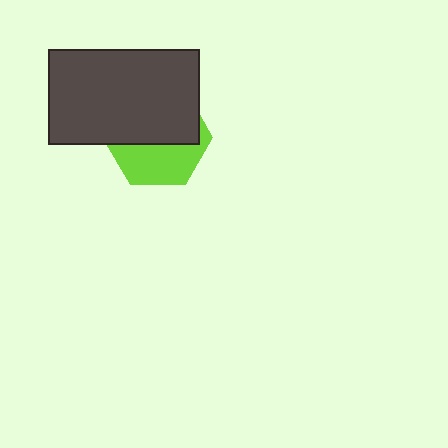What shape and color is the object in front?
The object in front is a dark gray rectangle.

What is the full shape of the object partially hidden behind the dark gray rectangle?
The partially hidden object is a lime hexagon.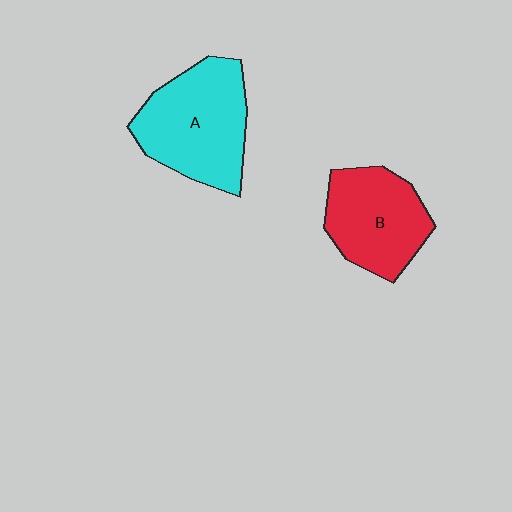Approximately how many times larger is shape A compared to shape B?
Approximately 1.2 times.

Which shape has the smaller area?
Shape B (red).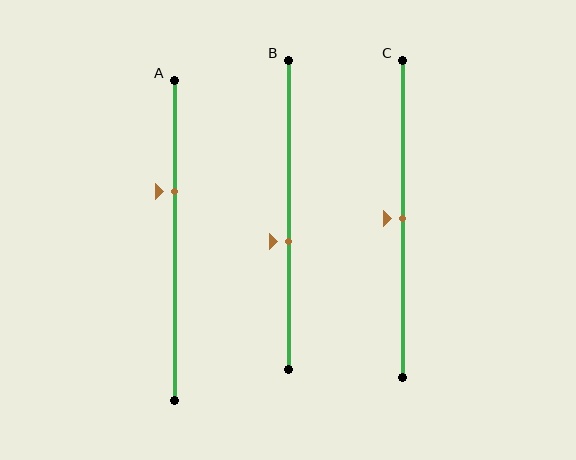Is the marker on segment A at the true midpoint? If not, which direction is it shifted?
No, the marker on segment A is shifted upward by about 15% of the segment length.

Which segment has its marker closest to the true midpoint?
Segment C has its marker closest to the true midpoint.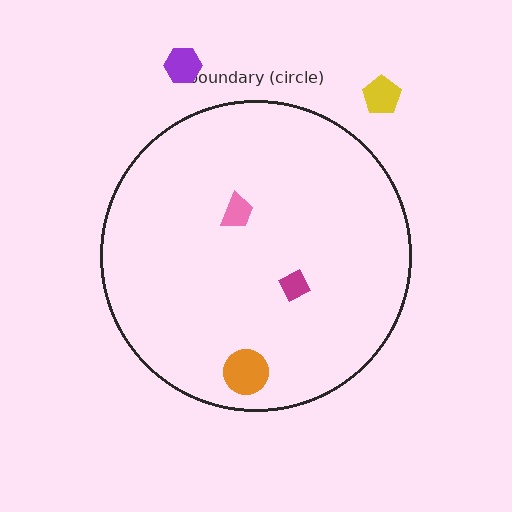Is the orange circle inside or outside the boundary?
Inside.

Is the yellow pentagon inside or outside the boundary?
Outside.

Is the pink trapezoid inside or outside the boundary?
Inside.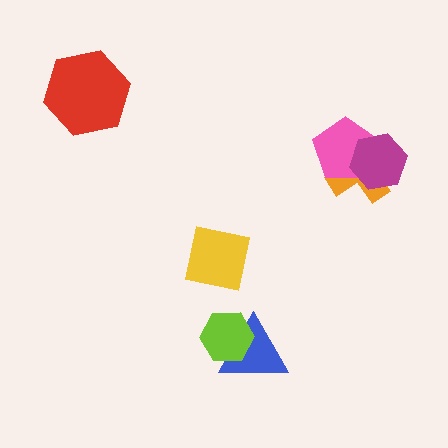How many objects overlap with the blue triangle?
1 object overlaps with the blue triangle.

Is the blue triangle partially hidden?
Yes, it is partially covered by another shape.